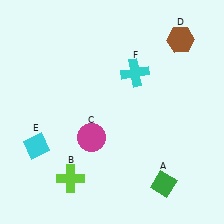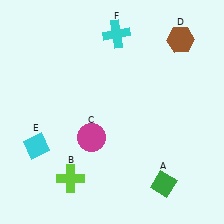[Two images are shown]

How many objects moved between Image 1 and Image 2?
1 object moved between the two images.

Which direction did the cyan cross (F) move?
The cyan cross (F) moved up.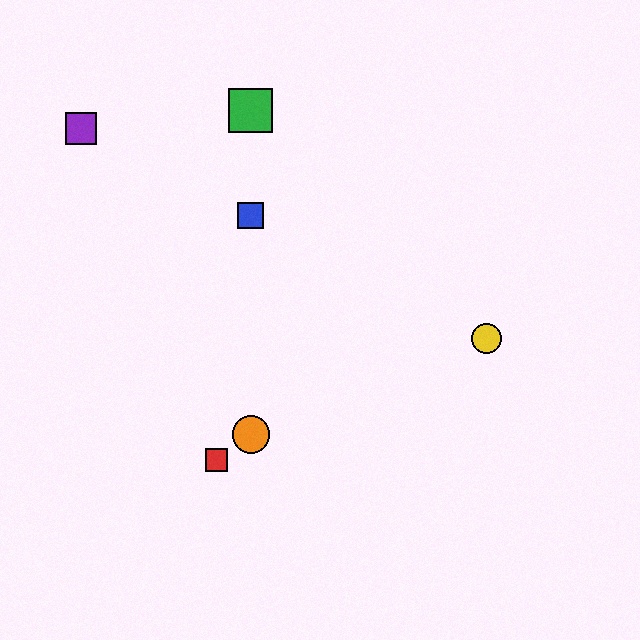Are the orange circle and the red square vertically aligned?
No, the orange circle is at x≈251 and the red square is at x≈217.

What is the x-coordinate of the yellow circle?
The yellow circle is at x≈486.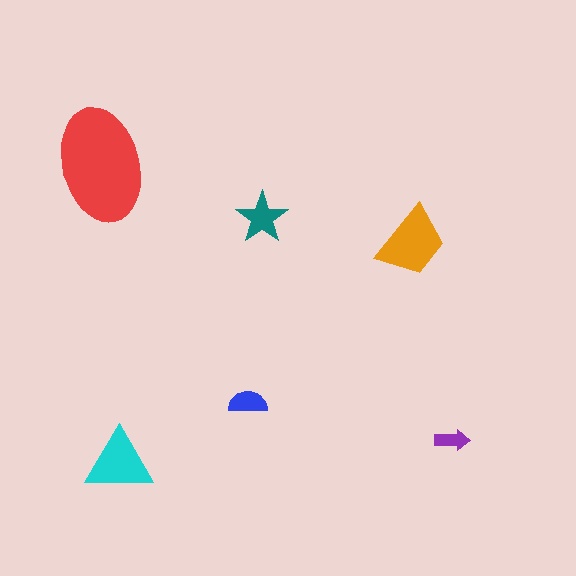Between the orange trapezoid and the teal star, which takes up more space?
The orange trapezoid.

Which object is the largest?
The red ellipse.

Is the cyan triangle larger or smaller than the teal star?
Larger.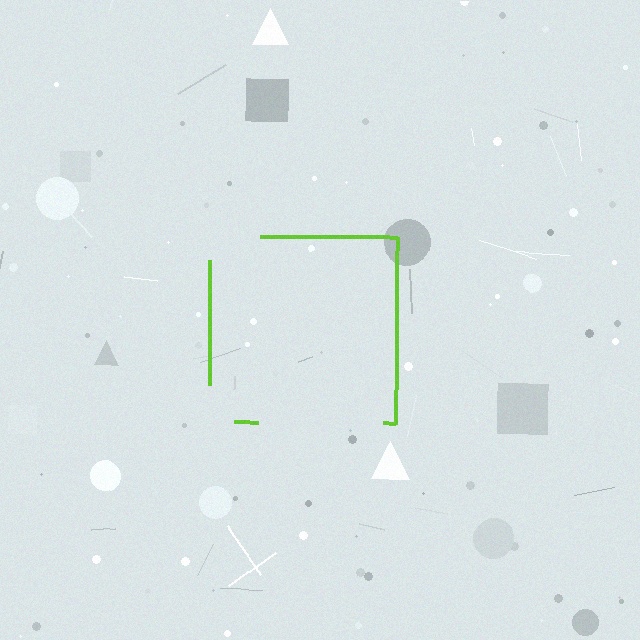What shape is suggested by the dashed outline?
The dashed outline suggests a square.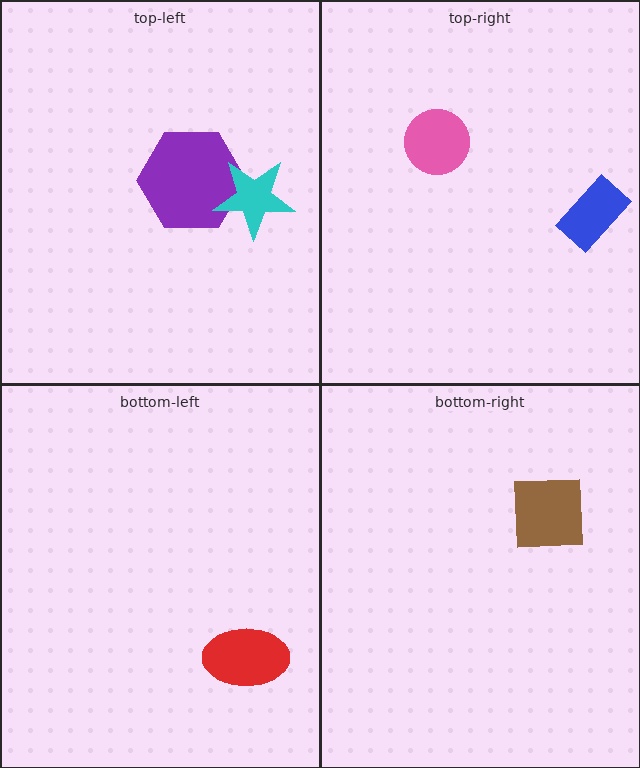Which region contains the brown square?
The bottom-right region.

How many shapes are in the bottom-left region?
1.